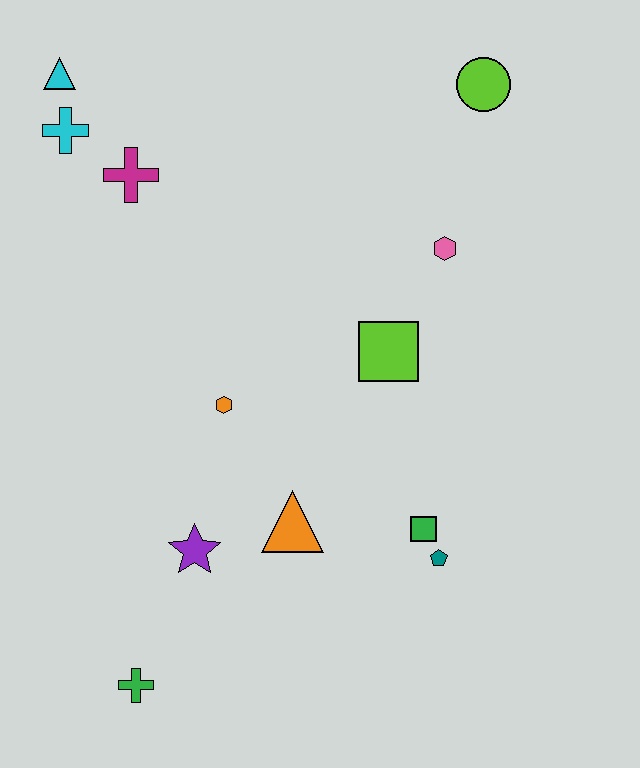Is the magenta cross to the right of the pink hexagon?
No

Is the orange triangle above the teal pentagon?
Yes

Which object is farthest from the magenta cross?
The green cross is farthest from the magenta cross.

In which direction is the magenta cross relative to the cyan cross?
The magenta cross is to the right of the cyan cross.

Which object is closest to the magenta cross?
The cyan cross is closest to the magenta cross.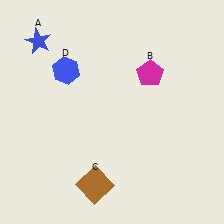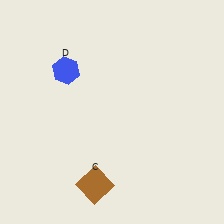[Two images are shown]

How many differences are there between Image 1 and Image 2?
There are 2 differences between the two images.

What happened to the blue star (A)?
The blue star (A) was removed in Image 2. It was in the top-left area of Image 1.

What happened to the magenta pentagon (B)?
The magenta pentagon (B) was removed in Image 2. It was in the top-right area of Image 1.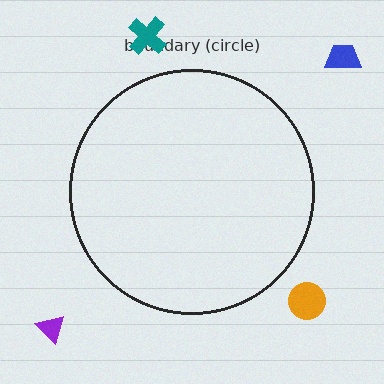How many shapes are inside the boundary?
0 inside, 4 outside.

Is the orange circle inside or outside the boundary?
Outside.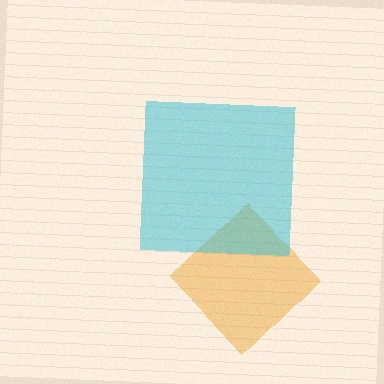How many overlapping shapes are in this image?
There are 2 overlapping shapes in the image.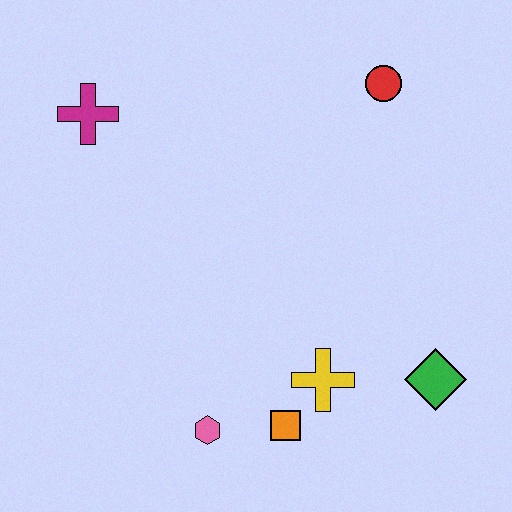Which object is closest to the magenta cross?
The red circle is closest to the magenta cross.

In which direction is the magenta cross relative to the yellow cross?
The magenta cross is above the yellow cross.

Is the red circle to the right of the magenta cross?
Yes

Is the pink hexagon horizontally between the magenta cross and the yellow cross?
Yes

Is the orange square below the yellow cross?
Yes